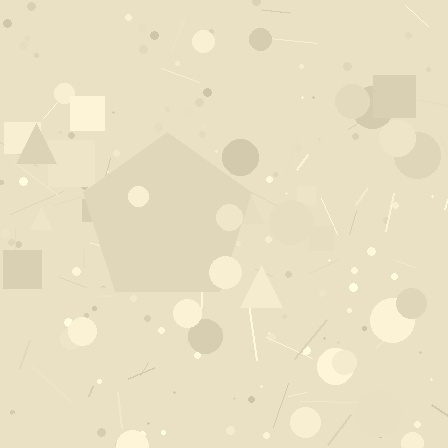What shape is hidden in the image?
A pentagon is hidden in the image.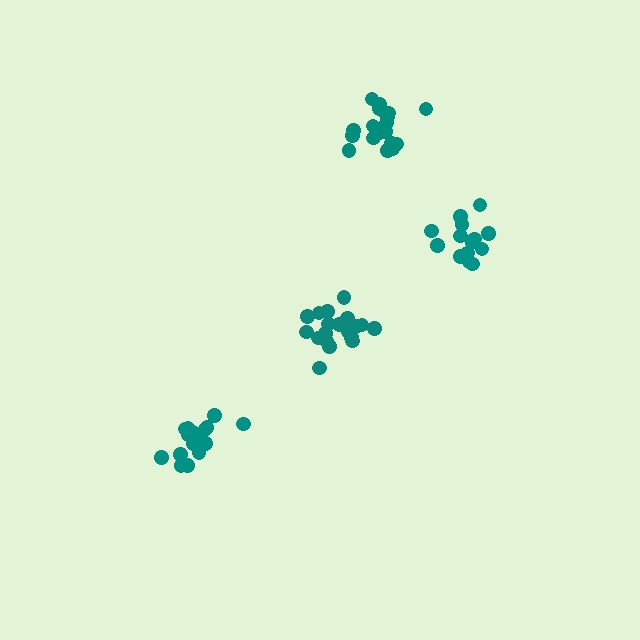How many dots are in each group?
Group 1: 20 dots, Group 2: 17 dots, Group 3: 20 dots, Group 4: 15 dots (72 total).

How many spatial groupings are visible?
There are 4 spatial groupings.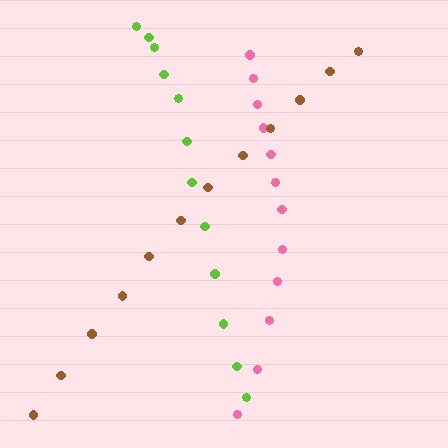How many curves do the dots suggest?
There are 3 distinct paths.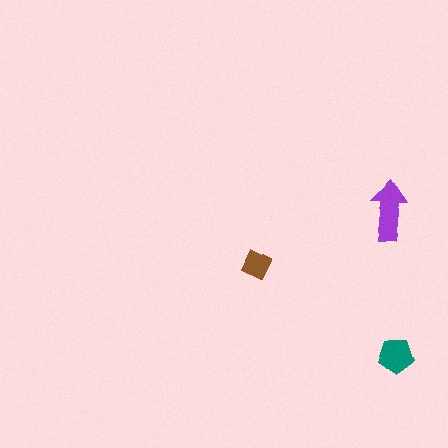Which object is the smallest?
The brown diamond.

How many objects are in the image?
There are 3 objects in the image.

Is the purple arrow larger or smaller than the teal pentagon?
Larger.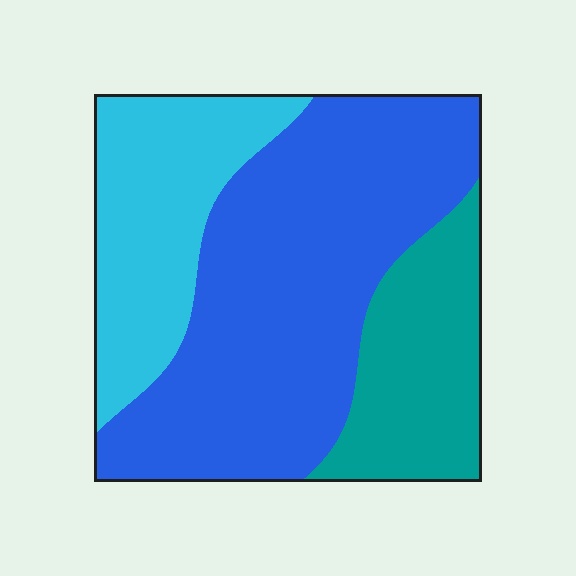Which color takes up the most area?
Blue, at roughly 55%.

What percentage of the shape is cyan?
Cyan covers roughly 25% of the shape.